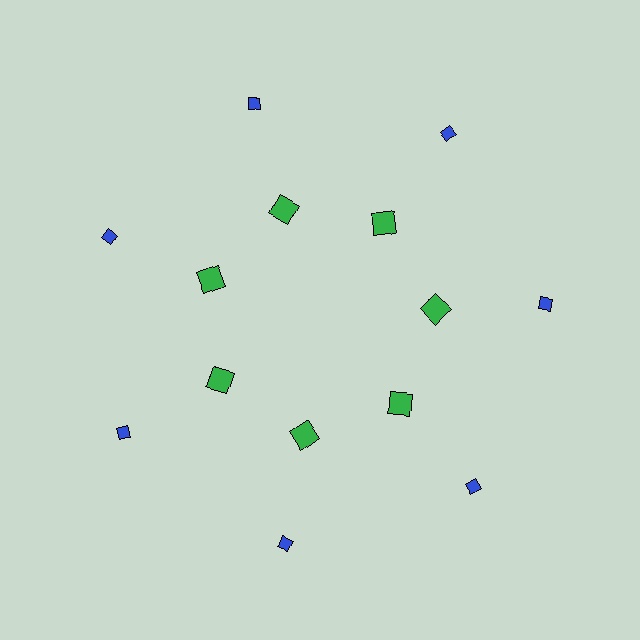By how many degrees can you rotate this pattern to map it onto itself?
The pattern maps onto itself every 51 degrees of rotation.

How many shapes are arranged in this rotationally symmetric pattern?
There are 14 shapes, arranged in 7 groups of 2.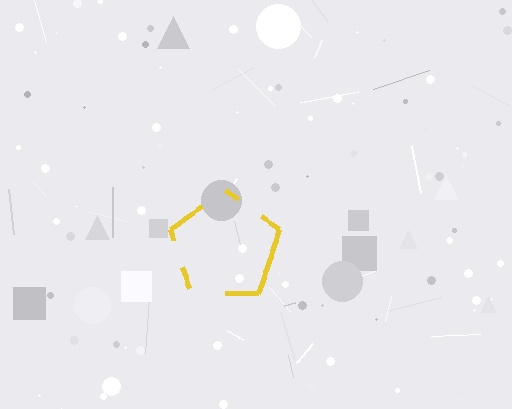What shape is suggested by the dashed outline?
The dashed outline suggests a pentagon.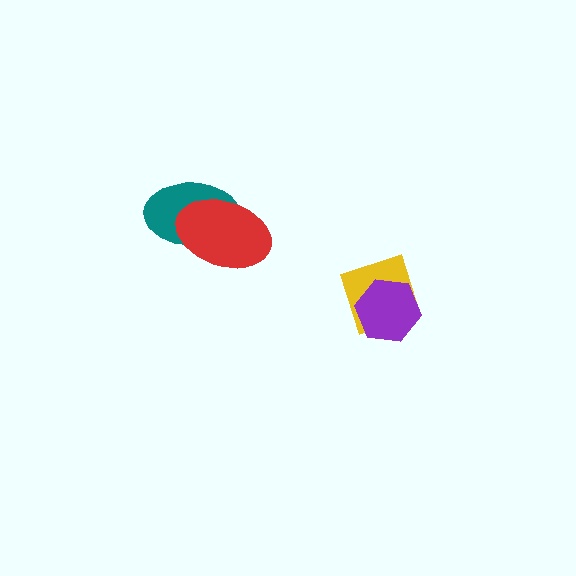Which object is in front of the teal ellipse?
The red ellipse is in front of the teal ellipse.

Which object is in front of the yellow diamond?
The purple hexagon is in front of the yellow diamond.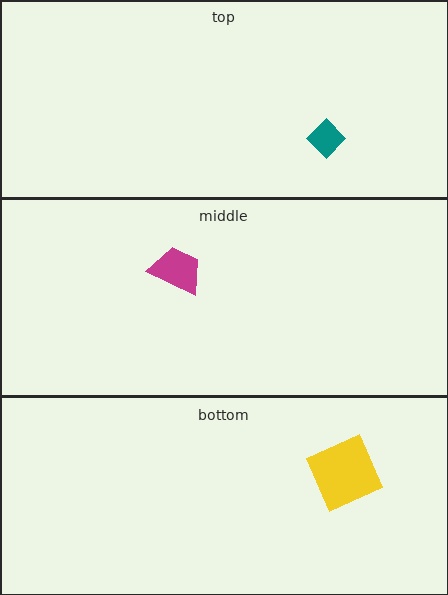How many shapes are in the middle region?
1.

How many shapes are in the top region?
1.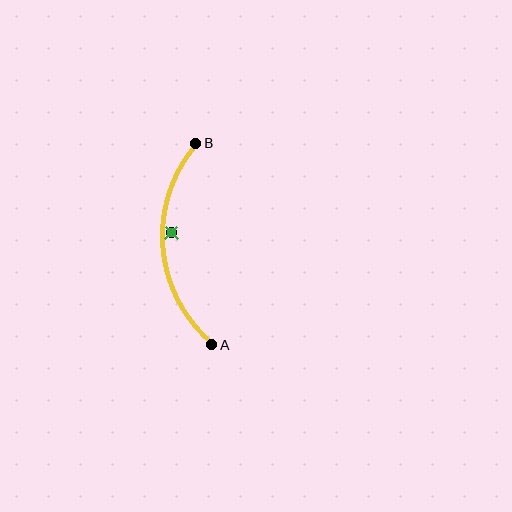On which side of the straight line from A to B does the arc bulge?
The arc bulges to the left of the straight line connecting A and B.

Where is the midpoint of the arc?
The arc midpoint is the point on the curve farthest from the straight line joining A and B. It sits to the left of that line.